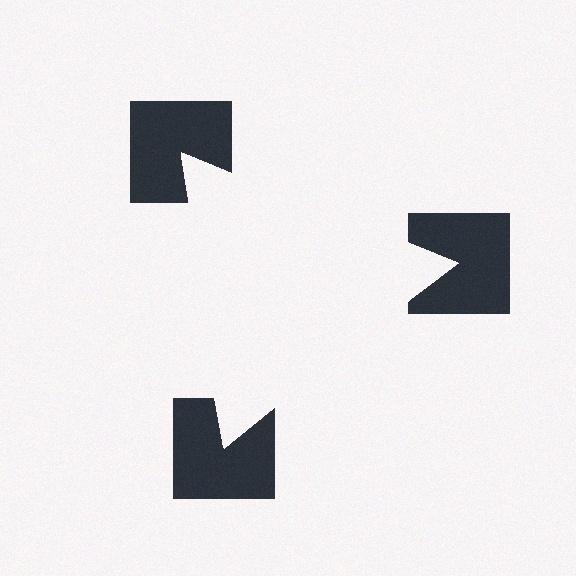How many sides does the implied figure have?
3 sides.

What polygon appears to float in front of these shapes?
An illusory triangle — its edges are inferred from the aligned wedge cuts in the notched squares, not physically drawn.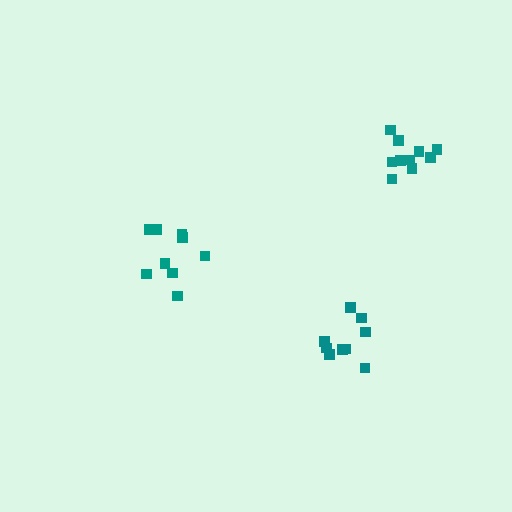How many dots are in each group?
Group 1: 9 dots, Group 2: 9 dots, Group 3: 10 dots (28 total).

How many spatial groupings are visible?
There are 3 spatial groupings.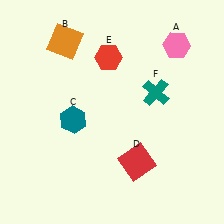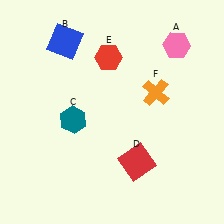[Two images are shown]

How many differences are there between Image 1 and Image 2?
There are 2 differences between the two images.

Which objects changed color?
B changed from orange to blue. F changed from teal to orange.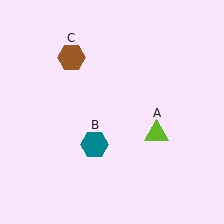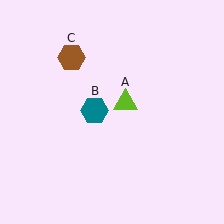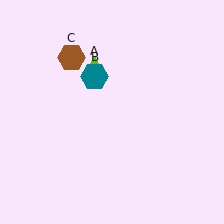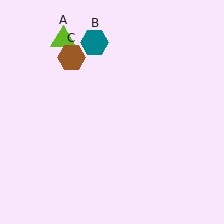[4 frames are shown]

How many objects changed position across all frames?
2 objects changed position: lime triangle (object A), teal hexagon (object B).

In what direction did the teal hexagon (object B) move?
The teal hexagon (object B) moved up.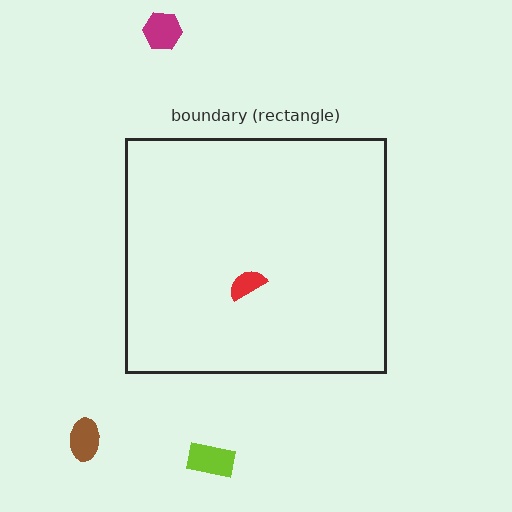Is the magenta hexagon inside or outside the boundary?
Outside.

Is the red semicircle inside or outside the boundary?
Inside.